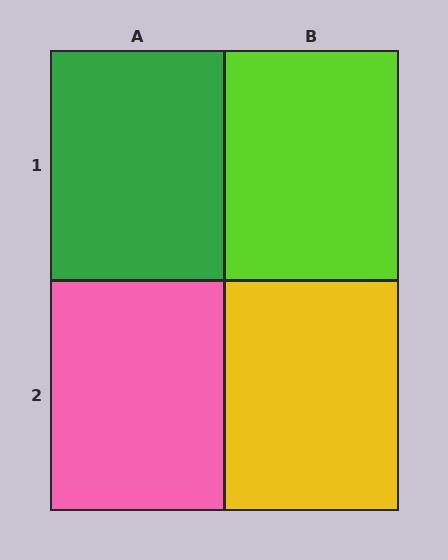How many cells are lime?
1 cell is lime.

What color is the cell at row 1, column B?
Lime.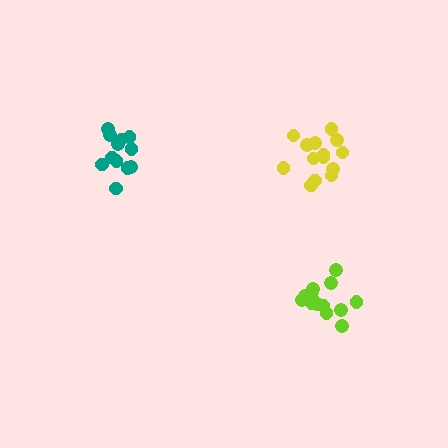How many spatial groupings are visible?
There are 3 spatial groupings.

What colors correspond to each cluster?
The clusters are colored: teal, lime, yellow.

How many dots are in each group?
Group 1: 12 dots, Group 2: 16 dots, Group 3: 14 dots (42 total).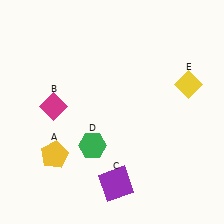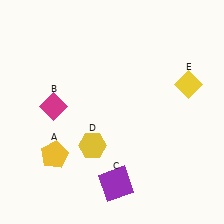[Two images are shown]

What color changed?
The hexagon (D) changed from green in Image 1 to yellow in Image 2.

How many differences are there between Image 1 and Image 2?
There is 1 difference between the two images.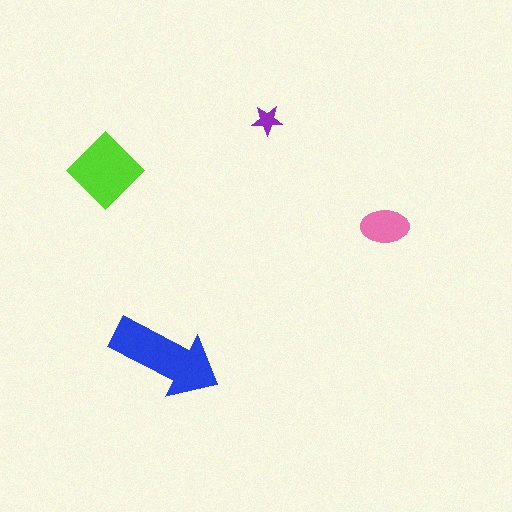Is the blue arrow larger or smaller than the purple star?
Larger.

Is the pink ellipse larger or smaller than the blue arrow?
Smaller.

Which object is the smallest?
The purple star.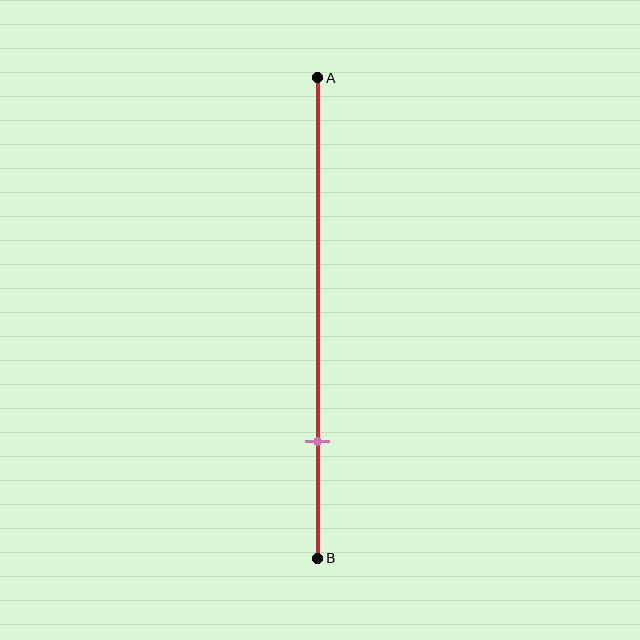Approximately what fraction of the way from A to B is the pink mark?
The pink mark is approximately 75% of the way from A to B.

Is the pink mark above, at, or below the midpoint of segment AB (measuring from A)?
The pink mark is below the midpoint of segment AB.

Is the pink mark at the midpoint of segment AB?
No, the mark is at about 75% from A, not at the 50% midpoint.